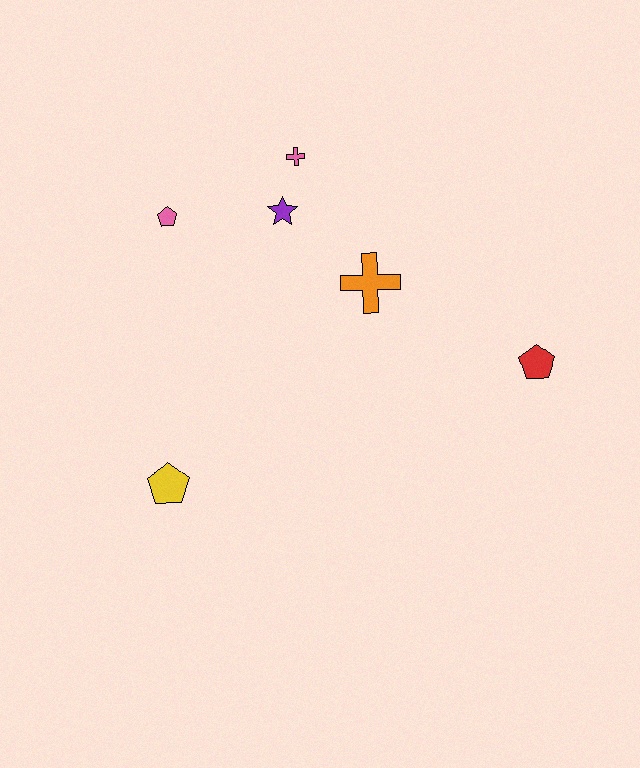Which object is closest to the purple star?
The pink cross is closest to the purple star.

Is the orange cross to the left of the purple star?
No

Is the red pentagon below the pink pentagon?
Yes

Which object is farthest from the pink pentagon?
The red pentagon is farthest from the pink pentagon.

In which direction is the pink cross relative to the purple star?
The pink cross is above the purple star.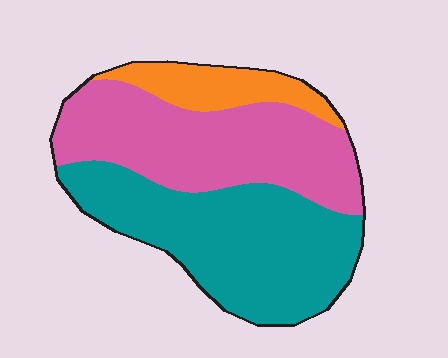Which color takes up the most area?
Teal, at roughly 45%.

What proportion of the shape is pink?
Pink covers 41% of the shape.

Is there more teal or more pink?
Teal.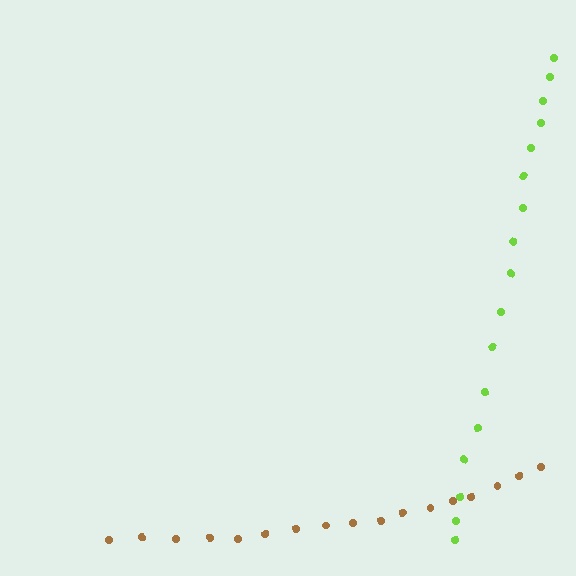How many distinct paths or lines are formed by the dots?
There are 2 distinct paths.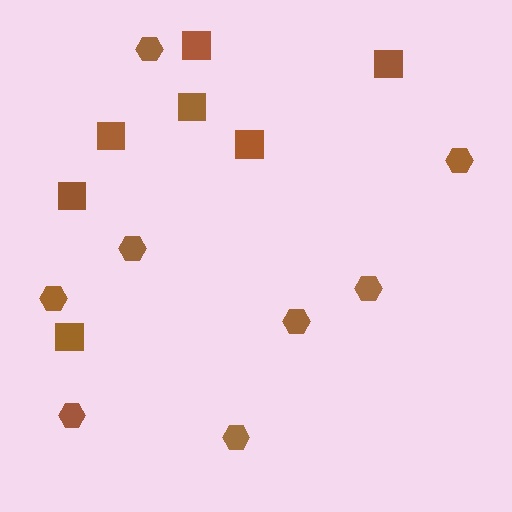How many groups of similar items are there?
There are 2 groups: one group of hexagons (8) and one group of squares (7).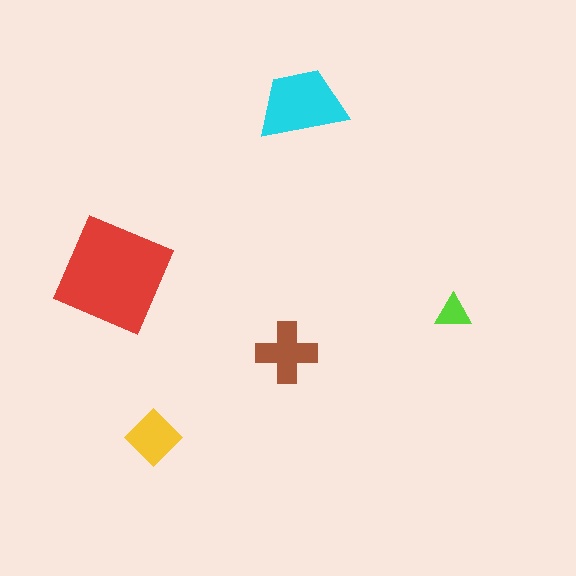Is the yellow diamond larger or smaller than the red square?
Smaller.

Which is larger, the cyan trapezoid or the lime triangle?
The cyan trapezoid.